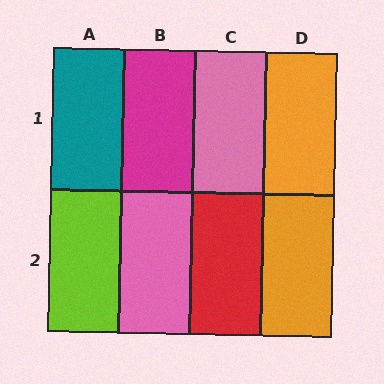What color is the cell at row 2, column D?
Orange.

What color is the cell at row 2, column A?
Lime.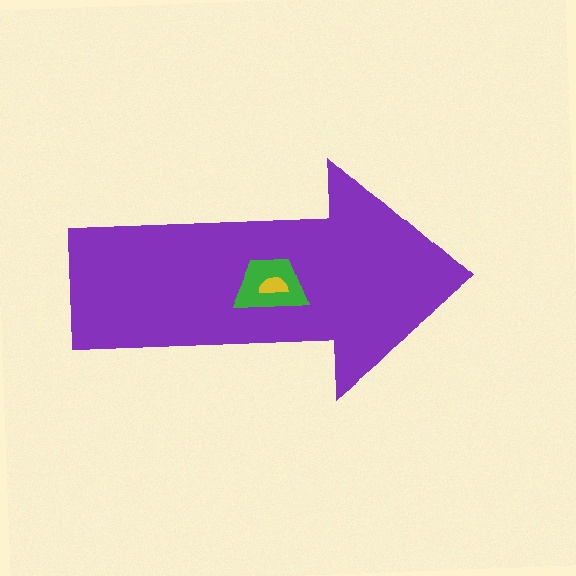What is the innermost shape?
The yellow semicircle.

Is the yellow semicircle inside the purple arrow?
Yes.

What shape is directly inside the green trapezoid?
The yellow semicircle.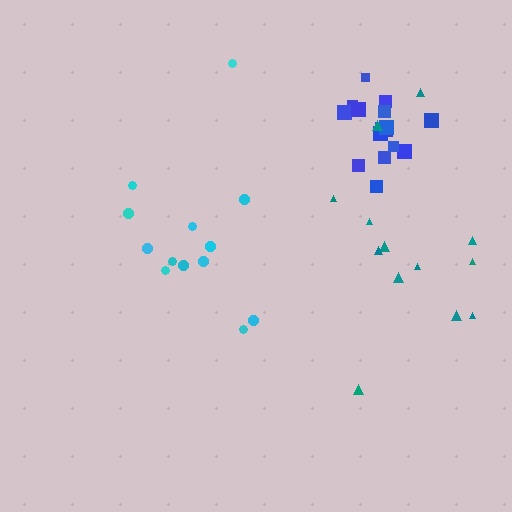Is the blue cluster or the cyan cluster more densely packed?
Blue.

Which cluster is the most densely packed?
Blue.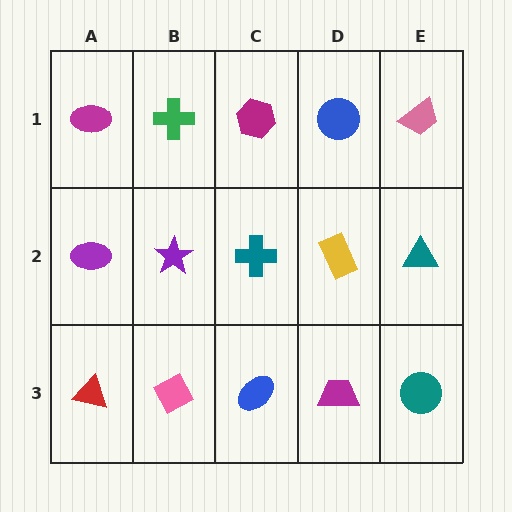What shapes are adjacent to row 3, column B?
A purple star (row 2, column B), a red triangle (row 3, column A), a blue ellipse (row 3, column C).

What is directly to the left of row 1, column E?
A blue circle.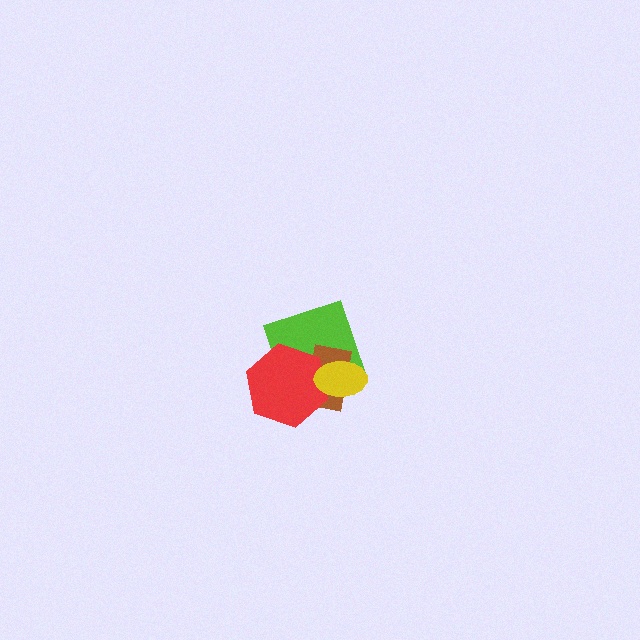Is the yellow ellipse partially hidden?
No, no other shape covers it.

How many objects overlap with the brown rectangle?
3 objects overlap with the brown rectangle.